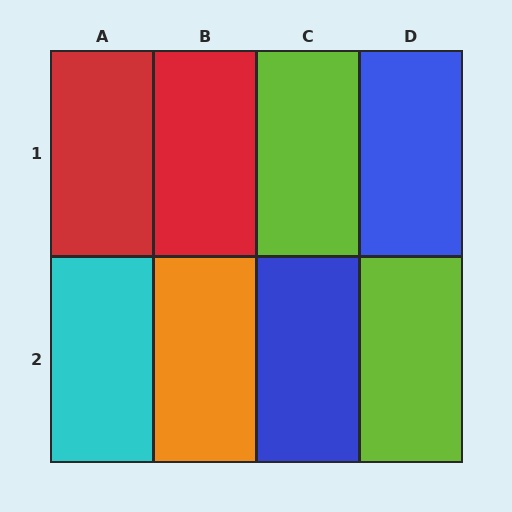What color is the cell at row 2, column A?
Cyan.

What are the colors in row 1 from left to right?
Red, red, lime, blue.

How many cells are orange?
1 cell is orange.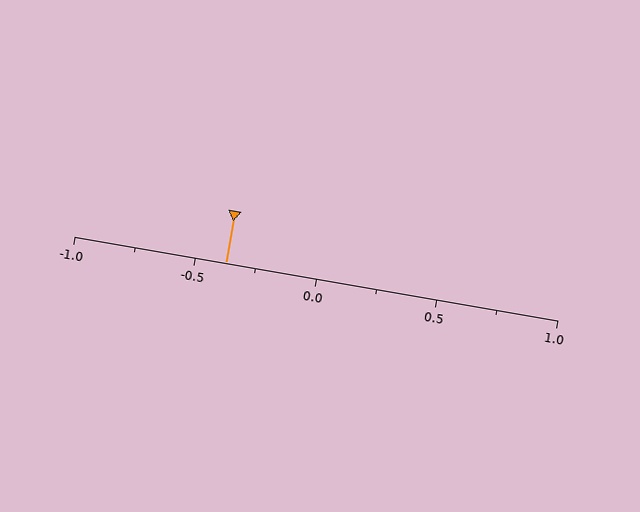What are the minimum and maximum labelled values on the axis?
The axis runs from -1.0 to 1.0.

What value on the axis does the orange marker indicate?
The marker indicates approximately -0.38.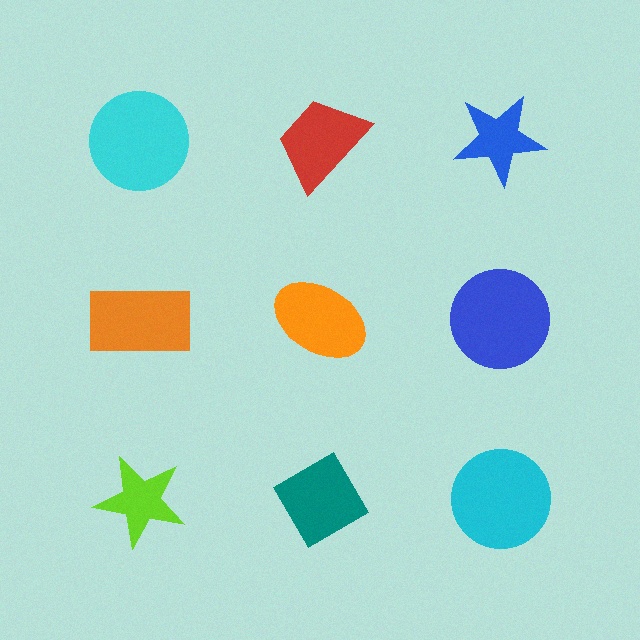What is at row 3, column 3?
A cyan circle.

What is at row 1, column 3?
A blue star.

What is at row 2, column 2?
An orange ellipse.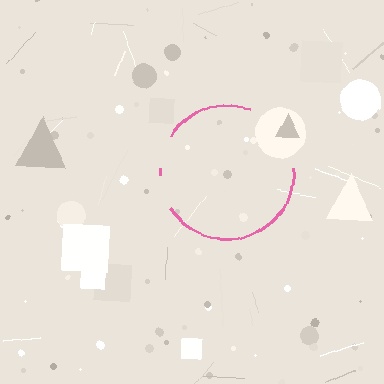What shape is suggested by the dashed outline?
The dashed outline suggests a circle.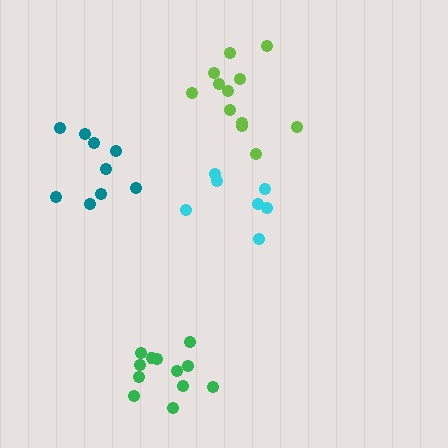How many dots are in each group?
Group 1: 9 dots, Group 2: 7 dots, Group 3: 12 dots, Group 4: 12 dots (40 total).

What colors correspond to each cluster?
The clusters are colored: teal, cyan, lime, green.